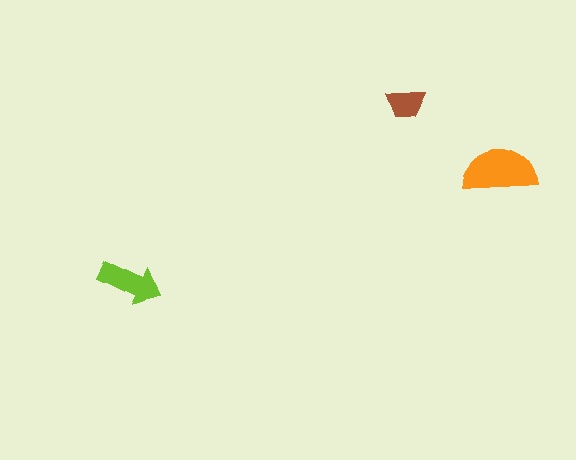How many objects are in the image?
There are 3 objects in the image.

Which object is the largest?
The orange semicircle.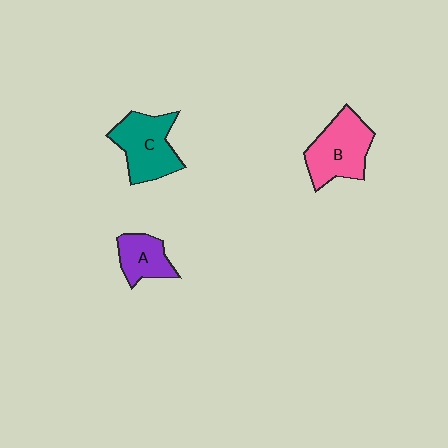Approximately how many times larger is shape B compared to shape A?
Approximately 1.7 times.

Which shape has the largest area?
Shape B (pink).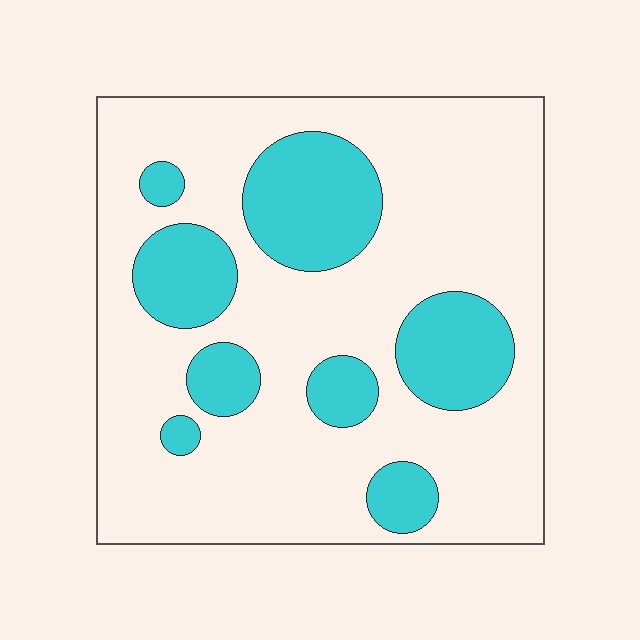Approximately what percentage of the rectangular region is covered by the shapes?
Approximately 25%.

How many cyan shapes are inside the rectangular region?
8.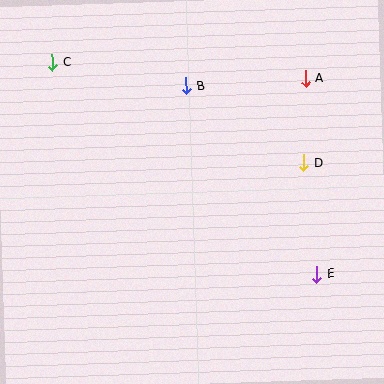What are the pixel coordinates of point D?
Point D is at (304, 163).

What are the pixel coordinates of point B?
Point B is at (186, 86).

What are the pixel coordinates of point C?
Point C is at (53, 62).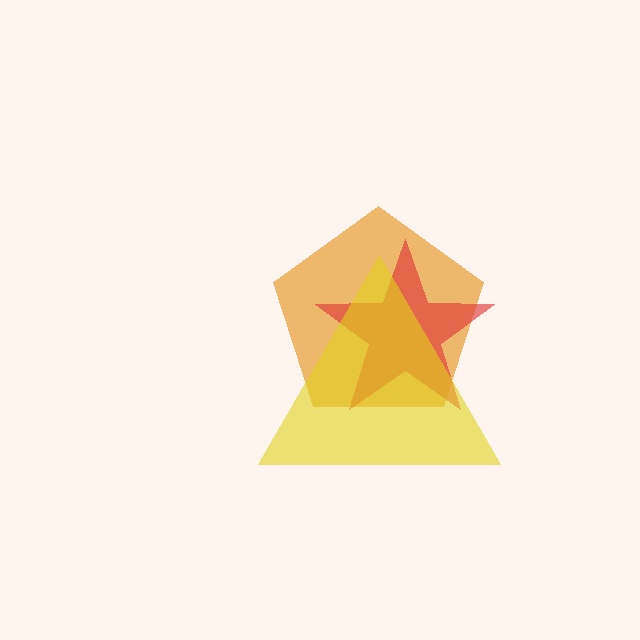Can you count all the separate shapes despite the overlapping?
Yes, there are 3 separate shapes.